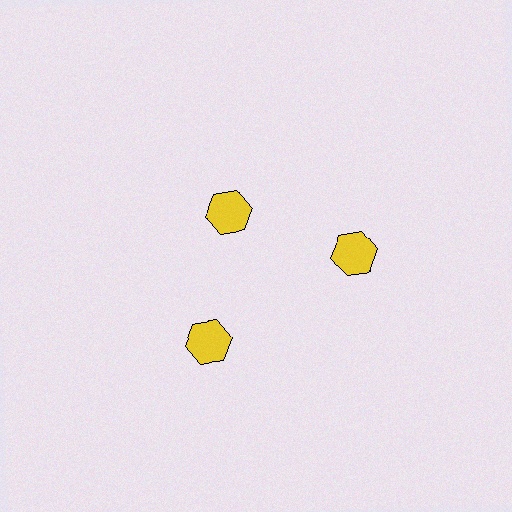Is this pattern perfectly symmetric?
No. The 3 yellow hexagons are arranged in a ring, but one element near the 11 o'clock position is pulled inward toward the center, breaking the 3-fold rotational symmetry.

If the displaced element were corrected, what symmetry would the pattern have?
It would have 3-fold rotational symmetry — the pattern would map onto itself every 120 degrees.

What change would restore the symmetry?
The symmetry would be restored by moving it outward, back onto the ring so that all 3 hexagons sit at equal angles and equal distance from the center.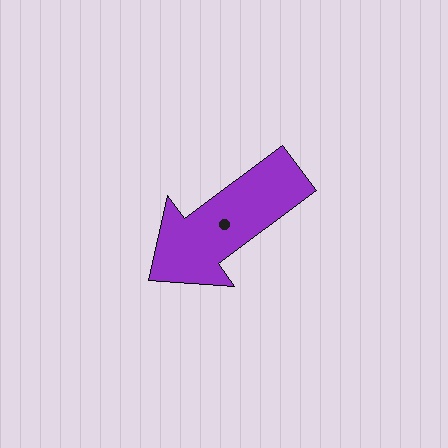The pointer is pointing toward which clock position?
Roughly 8 o'clock.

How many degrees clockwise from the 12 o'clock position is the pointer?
Approximately 234 degrees.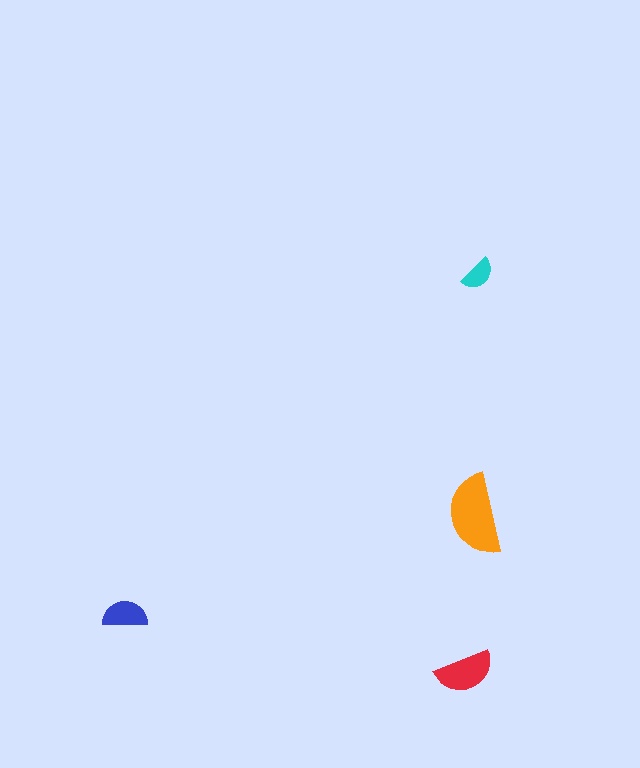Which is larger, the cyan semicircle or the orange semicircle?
The orange one.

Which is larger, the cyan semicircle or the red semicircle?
The red one.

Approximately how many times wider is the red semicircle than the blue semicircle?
About 1.5 times wider.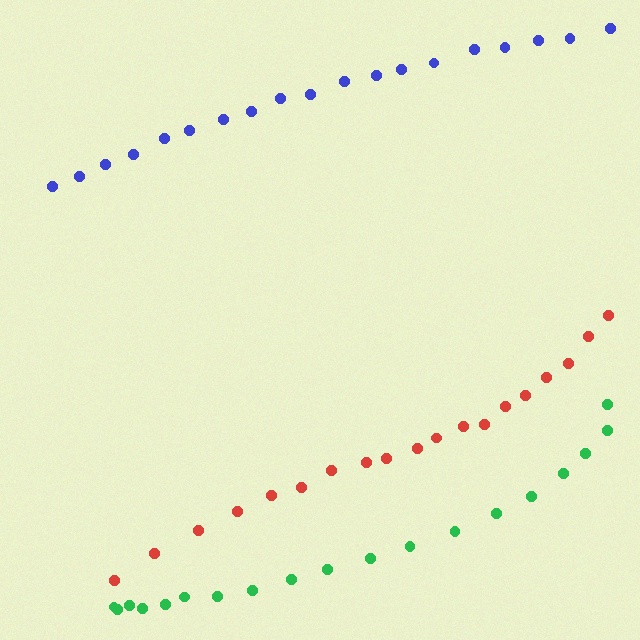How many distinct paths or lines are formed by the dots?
There are 3 distinct paths.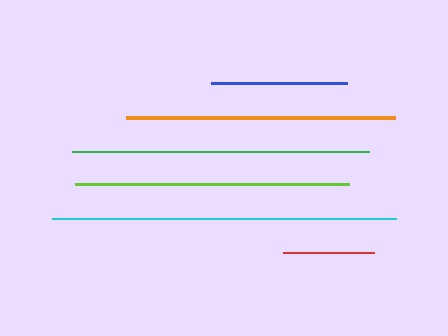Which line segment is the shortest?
The red line is the shortest at approximately 91 pixels.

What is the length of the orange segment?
The orange segment is approximately 269 pixels long.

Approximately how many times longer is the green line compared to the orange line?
The green line is approximately 1.1 times the length of the orange line.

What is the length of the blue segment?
The blue segment is approximately 136 pixels long.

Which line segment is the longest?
The cyan line is the longest at approximately 345 pixels.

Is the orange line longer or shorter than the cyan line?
The cyan line is longer than the orange line.